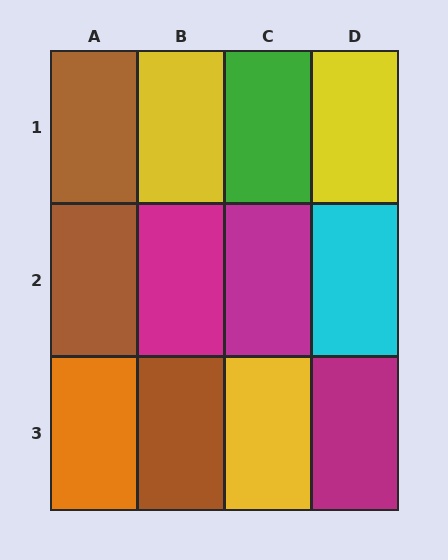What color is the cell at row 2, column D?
Cyan.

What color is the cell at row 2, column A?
Brown.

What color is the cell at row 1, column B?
Yellow.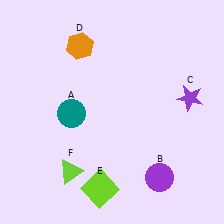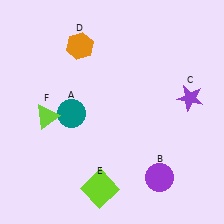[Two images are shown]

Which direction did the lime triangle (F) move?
The lime triangle (F) moved up.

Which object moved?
The lime triangle (F) moved up.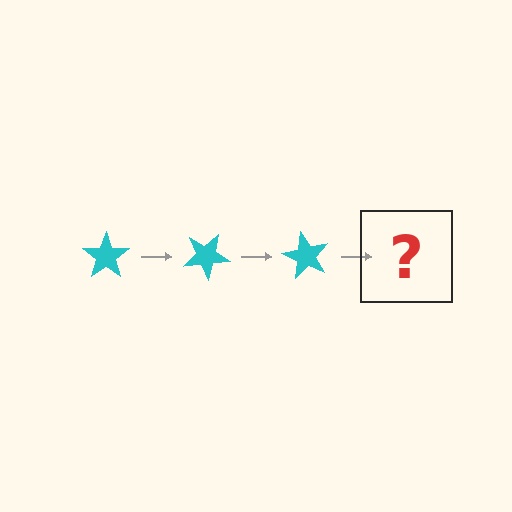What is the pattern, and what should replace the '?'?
The pattern is that the star rotates 30 degrees each step. The '?' should be a cyan star rotated 90 degrees.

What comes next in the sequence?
The next element should be a cyan star rotated 90 degrees.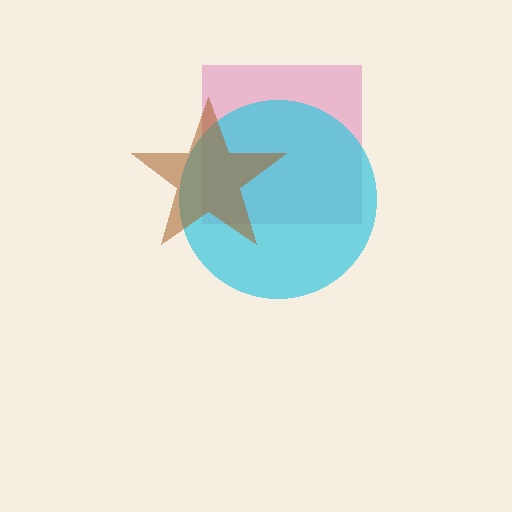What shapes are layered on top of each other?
The layered shapes are: a pink square, a cyan circle, a brown star.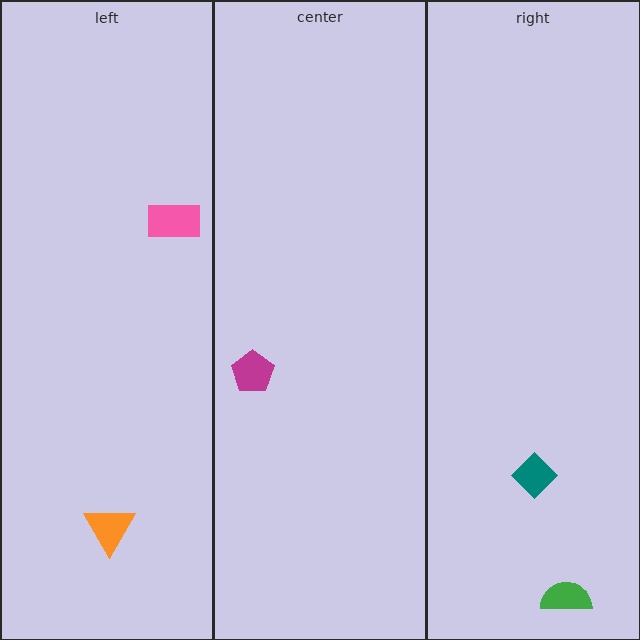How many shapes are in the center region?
1.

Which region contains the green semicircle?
The right region.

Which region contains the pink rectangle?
The left region.